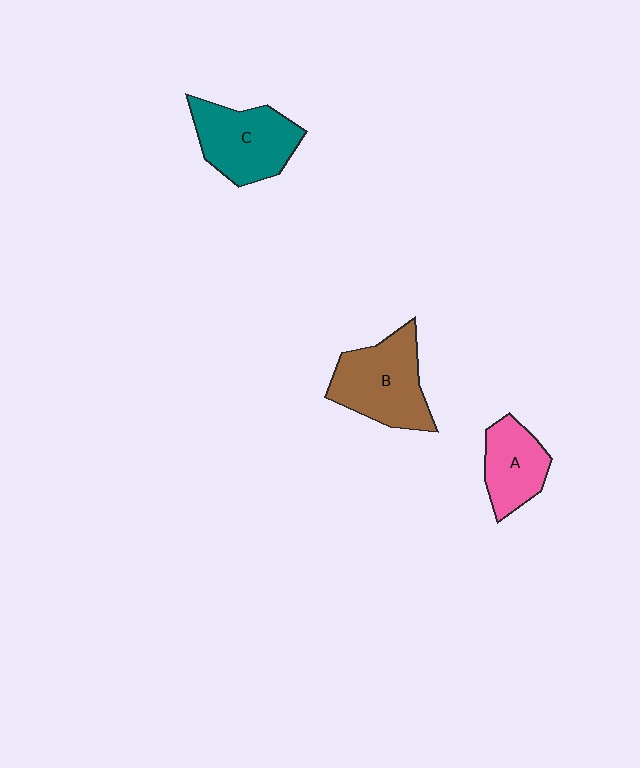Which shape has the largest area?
Shape B (brown).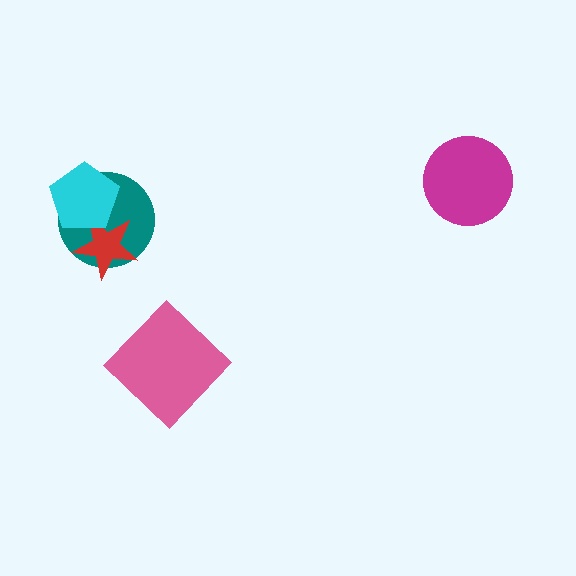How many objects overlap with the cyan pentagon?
2 objects overlap with the cyan pentagon.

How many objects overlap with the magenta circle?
0 objects overlap with the magenta circle.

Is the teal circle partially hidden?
Yes, it is partially covered by another shape.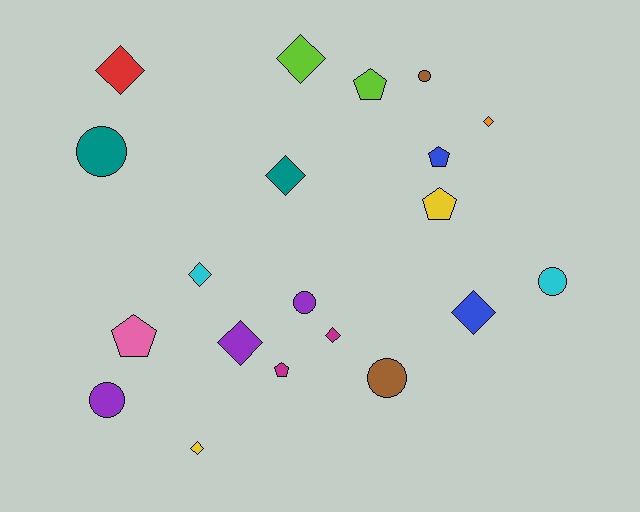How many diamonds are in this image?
There are 9 diamonds.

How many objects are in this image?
There are 20 objects.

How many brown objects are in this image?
There are 2 brown objects.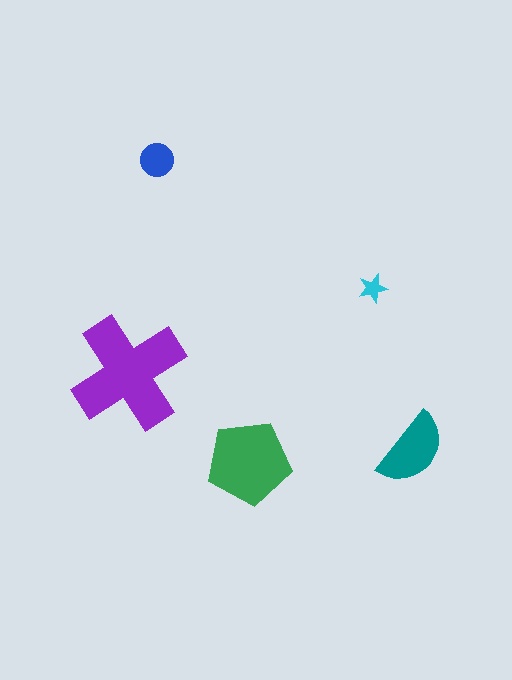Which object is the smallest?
The cyan star.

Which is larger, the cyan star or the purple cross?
The purple cross.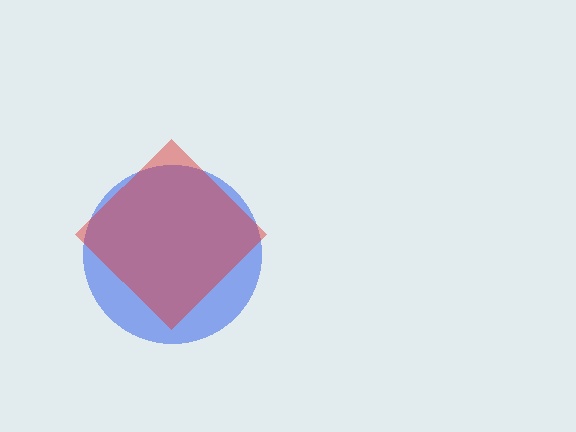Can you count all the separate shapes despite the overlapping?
Yes, there are 2 separate shapes.